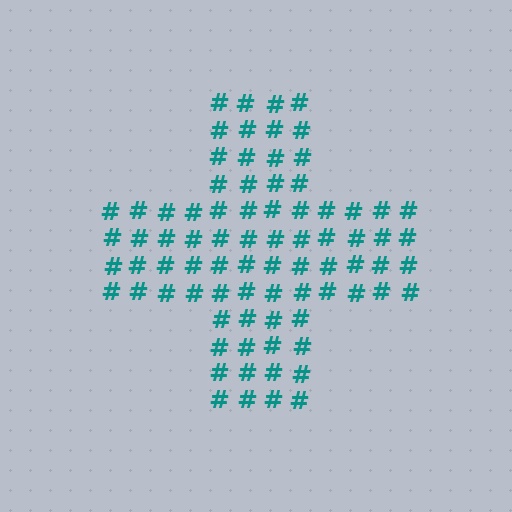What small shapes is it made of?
It is made of small hash symbols.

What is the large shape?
The large shape is a cross.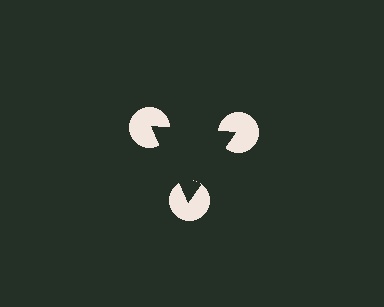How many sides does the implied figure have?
3 sides.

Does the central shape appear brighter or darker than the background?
It typically appears slightly darker than the background, even though no actual brightness change is drawn.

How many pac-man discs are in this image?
There are 3 — one at each vertex of the illusory triangle.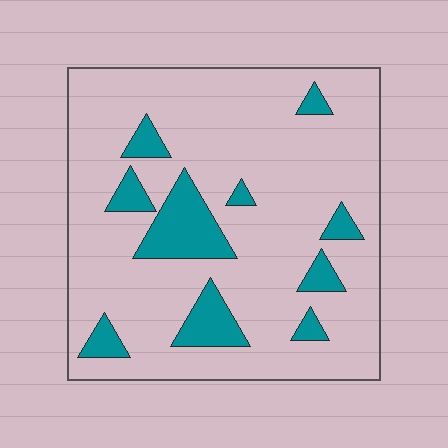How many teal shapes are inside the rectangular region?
10.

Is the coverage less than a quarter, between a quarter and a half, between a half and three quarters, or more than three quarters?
Less than a quarter.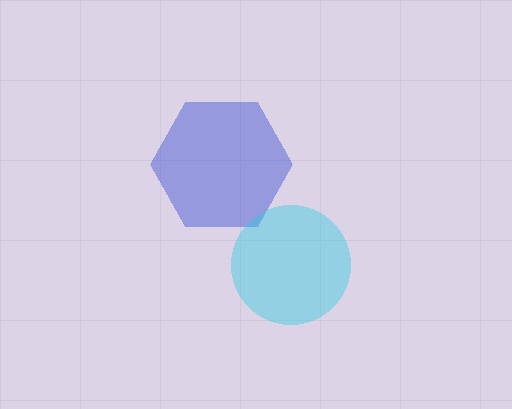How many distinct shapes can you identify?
There are 2 distinct shapes: a blue hexagon, a cyan circle.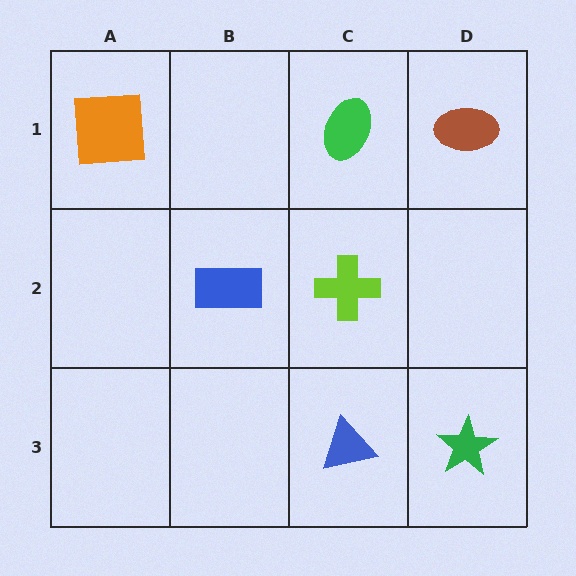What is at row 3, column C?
A blue triangle.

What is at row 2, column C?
A lime cross.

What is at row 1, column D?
A brown ellipse.